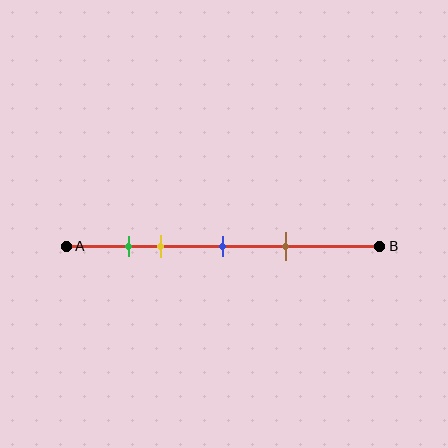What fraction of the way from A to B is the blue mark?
The blue mark is approximately 50% (0.5) of the way from A to B.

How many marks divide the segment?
There are 4 marks dividing the segment.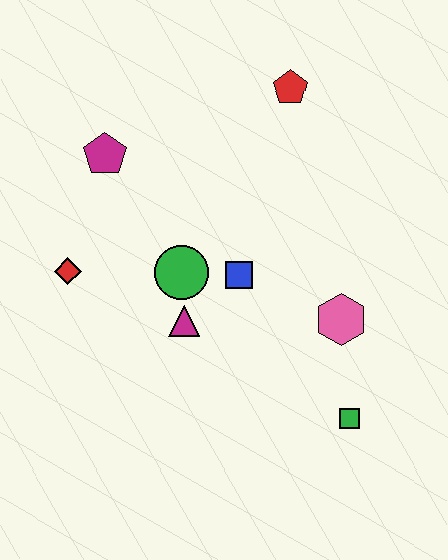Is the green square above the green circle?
No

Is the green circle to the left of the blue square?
Yes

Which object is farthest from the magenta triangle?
The red pentagon is farthest from the magenta triangle.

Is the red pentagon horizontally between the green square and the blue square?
Yes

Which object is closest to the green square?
The pink hexagon is closest to the green square.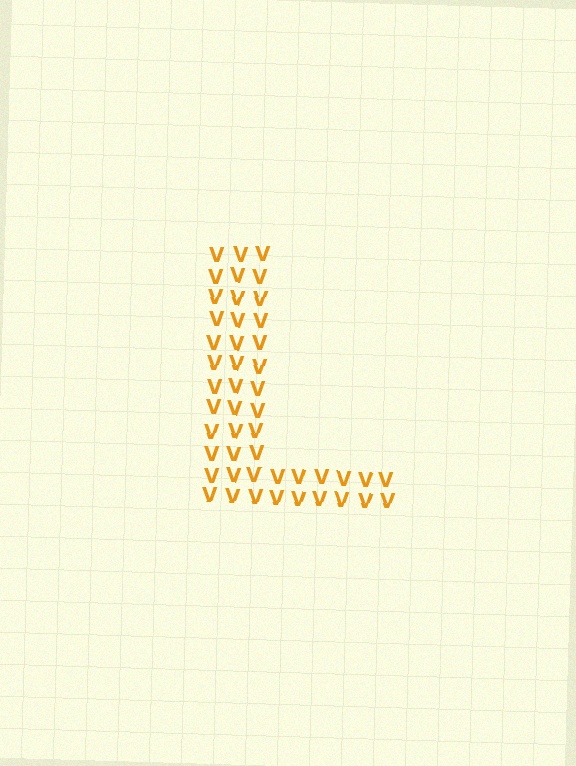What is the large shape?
The large shape is the letter L.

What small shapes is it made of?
It is made of small letter V's.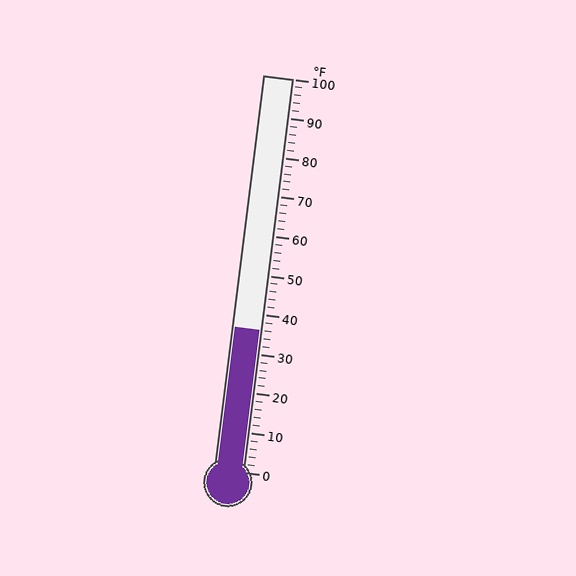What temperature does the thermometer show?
The thermometer shows approximately 36°F.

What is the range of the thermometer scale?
The thermometer scale ranges from 0°F to 100°F.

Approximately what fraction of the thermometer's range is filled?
The thermometer is filled to approximately 35% of its range.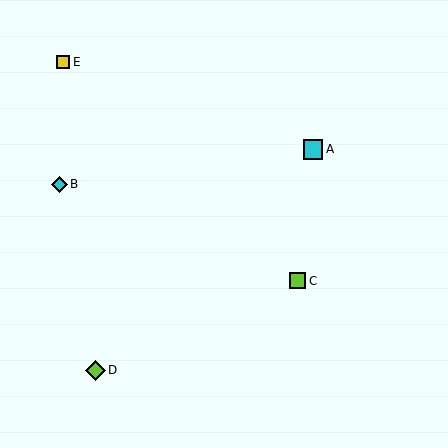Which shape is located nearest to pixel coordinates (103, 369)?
The lime diamond (labeled D) at (95, 370) is nearest to that location.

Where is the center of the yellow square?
The center of the yellow square is at (63, 62).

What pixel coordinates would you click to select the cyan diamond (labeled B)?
Click at (59, 184) to select the cyan diamond B.